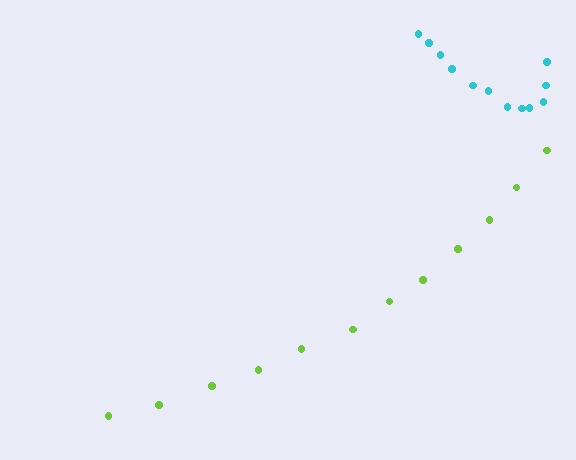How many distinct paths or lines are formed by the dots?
There are 2 distinct paths.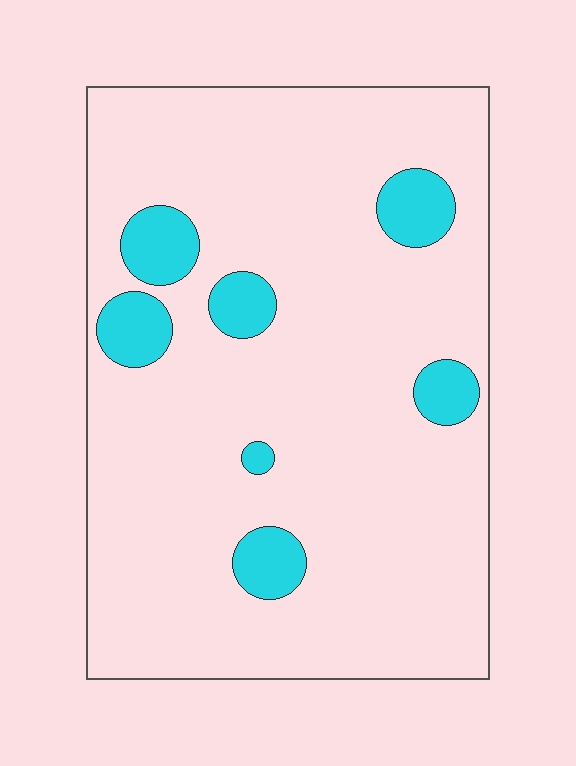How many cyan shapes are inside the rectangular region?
7.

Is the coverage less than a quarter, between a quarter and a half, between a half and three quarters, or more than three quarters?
Less than a quarter.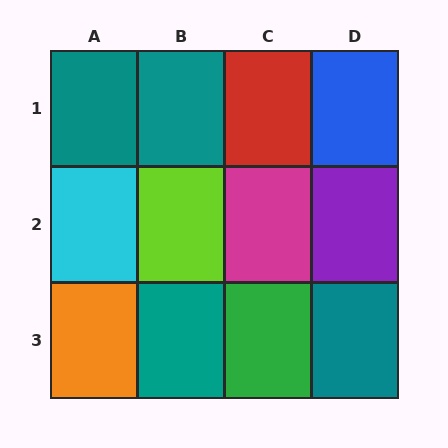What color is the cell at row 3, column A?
Orange.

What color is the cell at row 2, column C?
Magenta.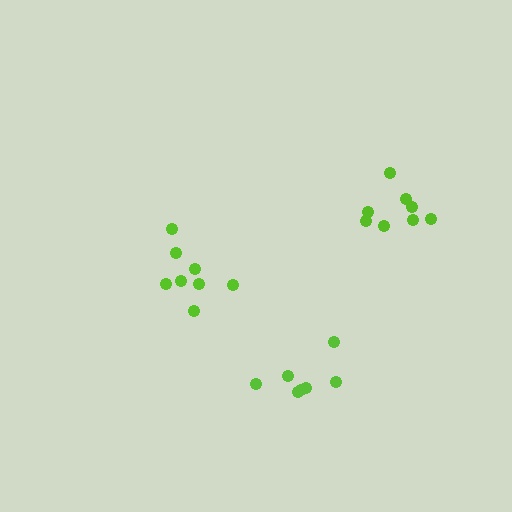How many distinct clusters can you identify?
There are 3 distinct clusters.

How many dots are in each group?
Group 1: 8 dots, Group 2: 8 dots, Group 3: 7 dots (23 total).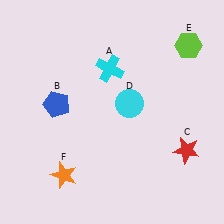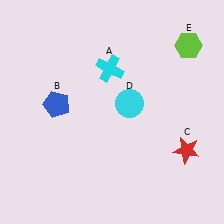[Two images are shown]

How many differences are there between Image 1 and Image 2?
There is 1 difference between the two images.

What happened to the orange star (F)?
The orange star (F) was removed in Image 2. It was in the bottom-left area of Image 1.